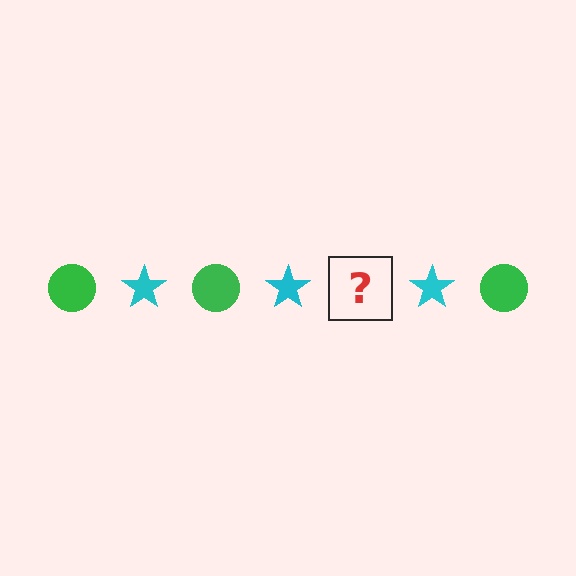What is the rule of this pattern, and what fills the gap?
The rule is that the pattern alternates between green circle and cyan star. The gap should be filled with a green circle.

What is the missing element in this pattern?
The missing element is a green circle.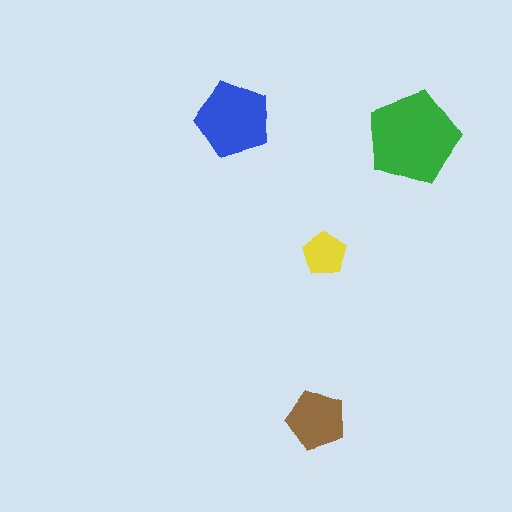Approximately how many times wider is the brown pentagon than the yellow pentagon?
About 1.5 times wider.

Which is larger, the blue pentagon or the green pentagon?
The green one.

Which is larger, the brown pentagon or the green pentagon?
The green one.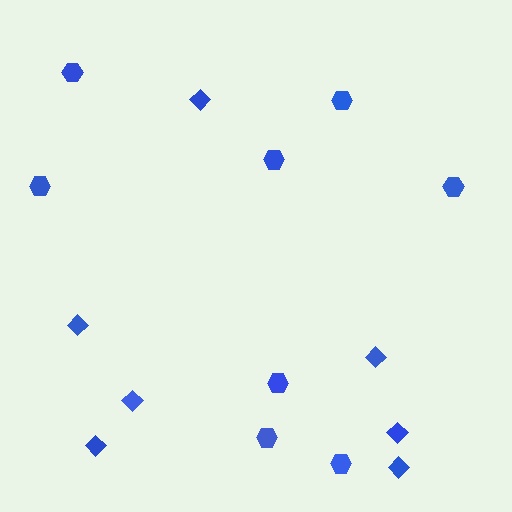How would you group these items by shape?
There are 2 groups: one group of diamonds (7) and one group of hexagons (8).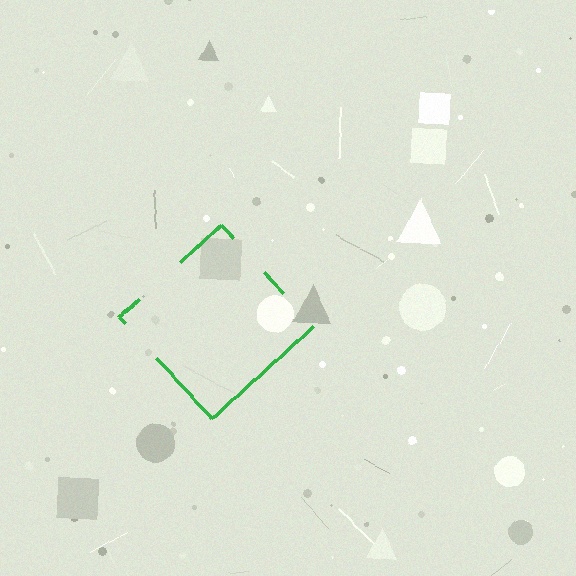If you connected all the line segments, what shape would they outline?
They would outline a diamond.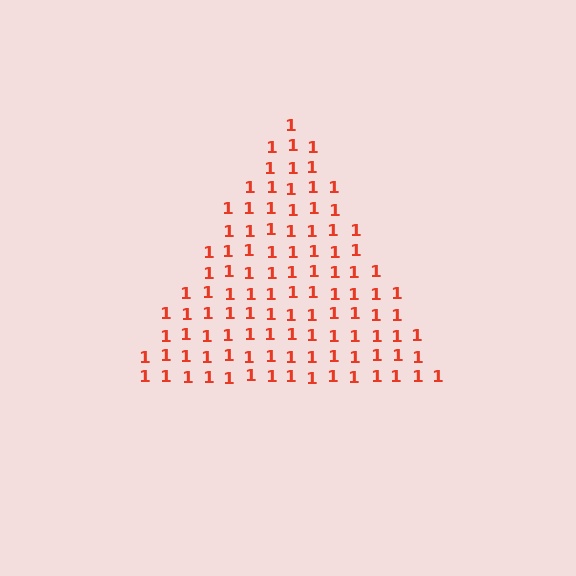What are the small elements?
The small elements are digit 1's.